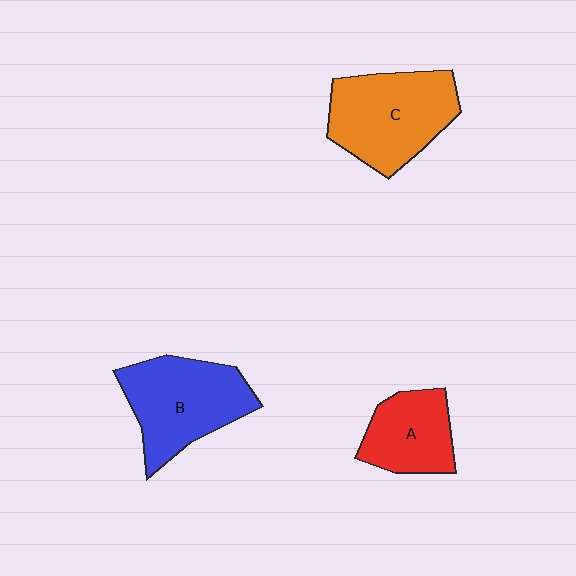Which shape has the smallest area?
Shape A (red).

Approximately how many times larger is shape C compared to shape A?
Approximately 1.5 times.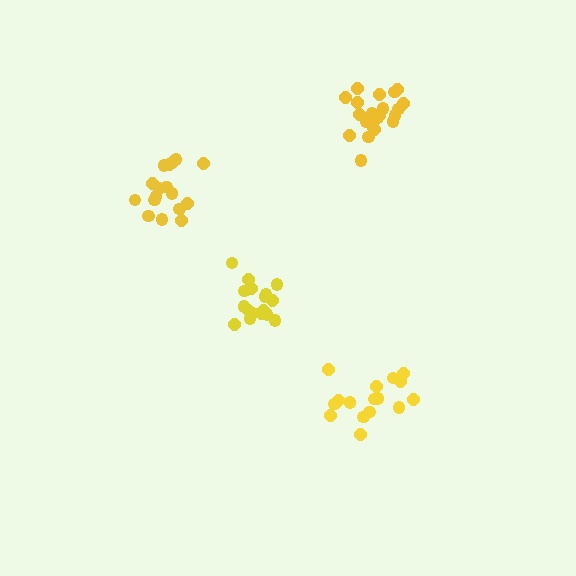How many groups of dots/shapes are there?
There are 4 groups.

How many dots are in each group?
Group 1: 16 dots, Group 2: 21 dots, Group 3: 17 dots, Group 4: 17 dots (71 total).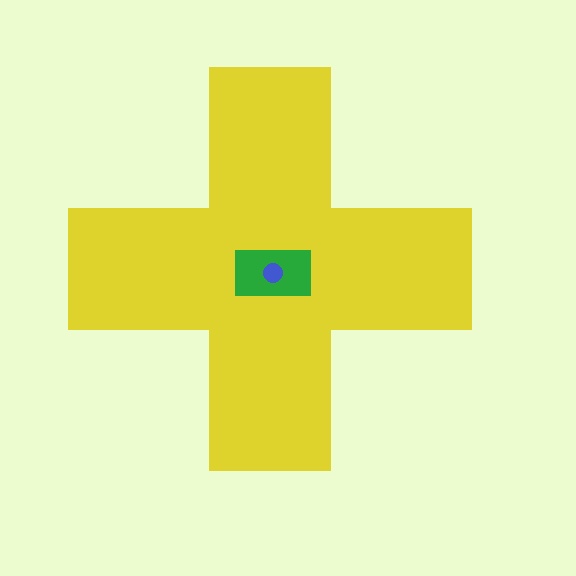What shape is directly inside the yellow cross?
The green rectangle.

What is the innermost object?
The blue circle.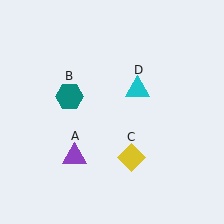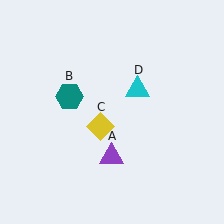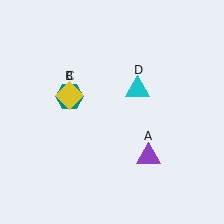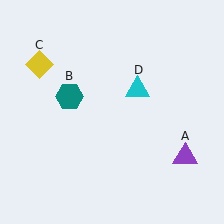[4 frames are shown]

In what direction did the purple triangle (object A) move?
The purple triangle (object A) moved right.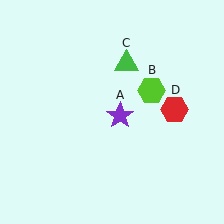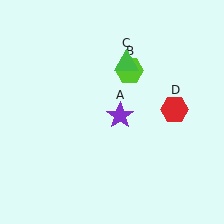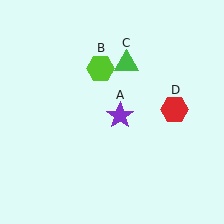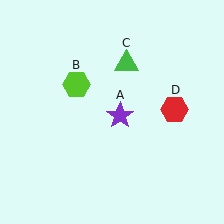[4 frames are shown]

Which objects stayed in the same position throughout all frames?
Purple star (object A) and green triangle (object C) and red hexagon (object D) remained stationary.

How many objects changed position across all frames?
1 object changed position: lime hexagon (object B).